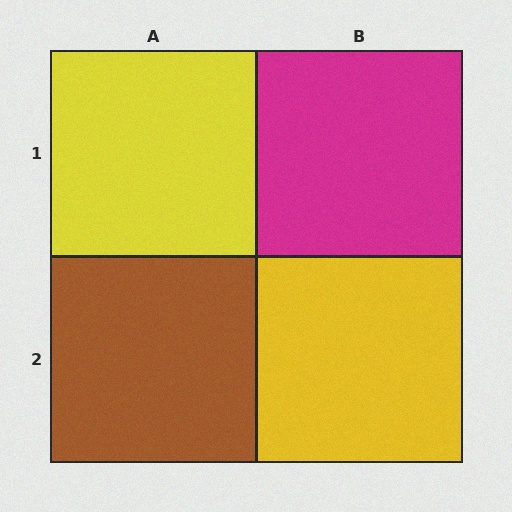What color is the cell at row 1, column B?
Magenta.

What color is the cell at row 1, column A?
Yellow.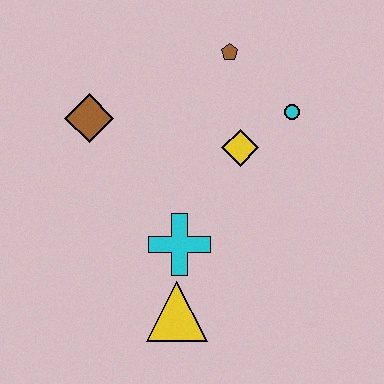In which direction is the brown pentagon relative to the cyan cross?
The brown pentagon is above the cyan cross.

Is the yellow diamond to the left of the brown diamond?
No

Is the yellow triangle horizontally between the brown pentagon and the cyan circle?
No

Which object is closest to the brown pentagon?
The cyan circle is closest to the brown pentagon.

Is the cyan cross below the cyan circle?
Yes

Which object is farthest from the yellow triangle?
The brown pentagon is farthest from the yellow triangle.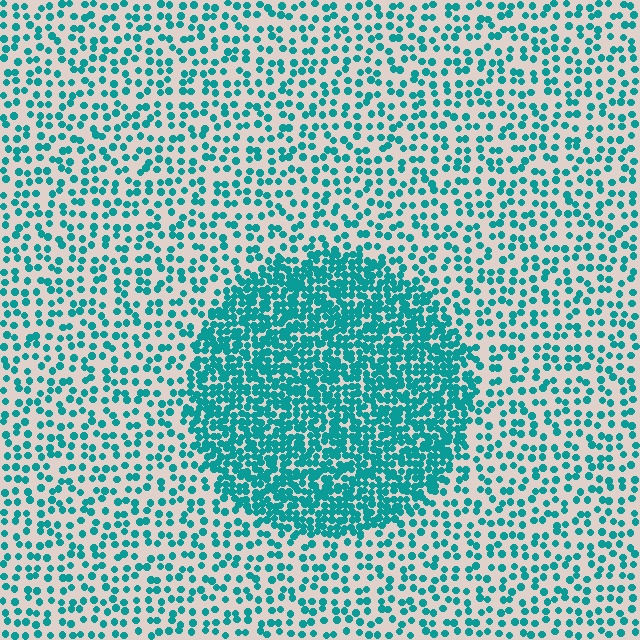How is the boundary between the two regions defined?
The boundary is defined by a change in element density (approximately 2.5x ratio). All elements are the same color, size, and shape.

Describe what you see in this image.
The image contains small teal elements arranged at two different densities. A circle-shaped region is visible where the elements are more densely packed than the surrounding area.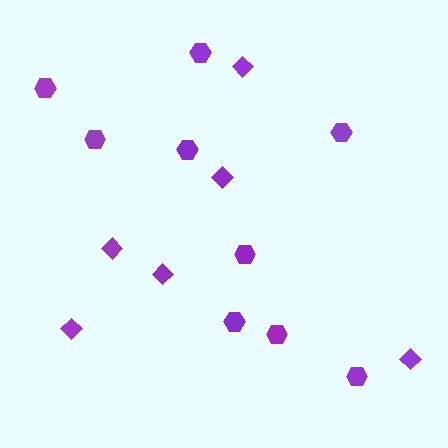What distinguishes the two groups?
There are 2 groups: one group of hexagons (9) and one group of diamonds (6).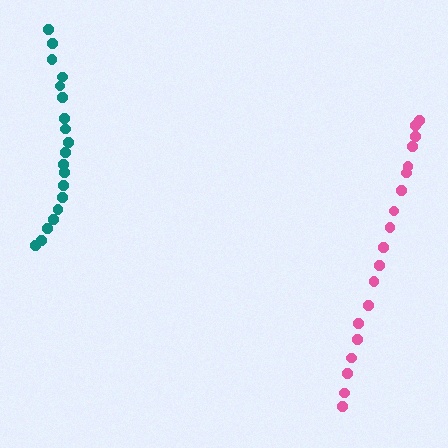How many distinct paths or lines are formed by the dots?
There are 2 distinct paths.